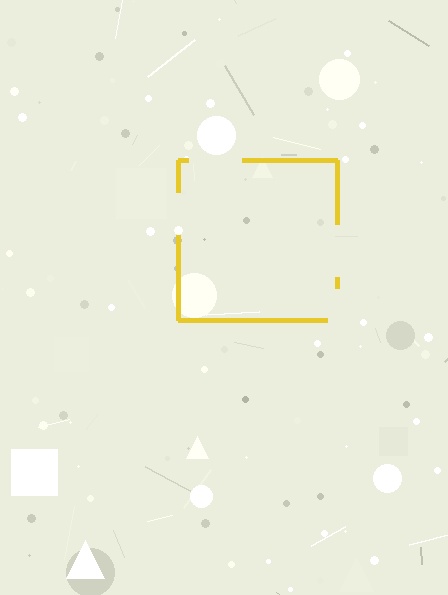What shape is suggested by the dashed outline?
The dashed outline suggests a square.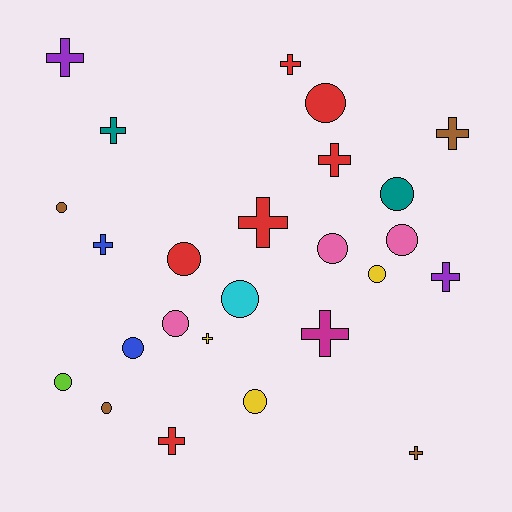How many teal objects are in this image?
There are 2 teal objects.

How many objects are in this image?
There are 25 objects.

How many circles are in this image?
There are 13 circles.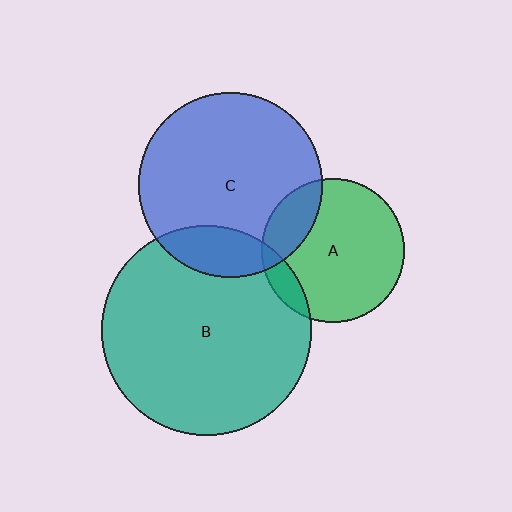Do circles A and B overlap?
Yes.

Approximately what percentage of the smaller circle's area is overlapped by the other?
Approximately 10%.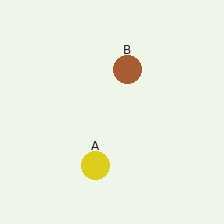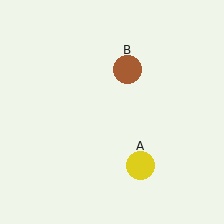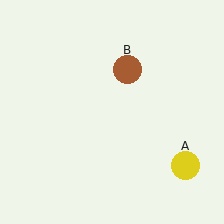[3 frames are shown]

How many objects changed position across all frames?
1 object changed position: yellow circle (object A).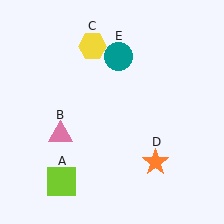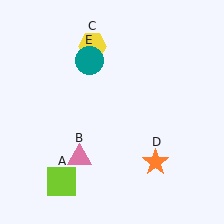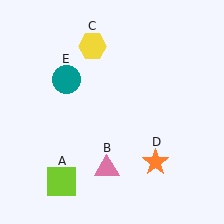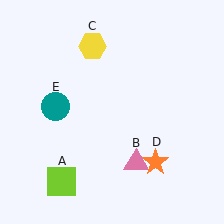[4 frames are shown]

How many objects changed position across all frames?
2 objects changed position: pink triangle (object B), teal circle (object E).